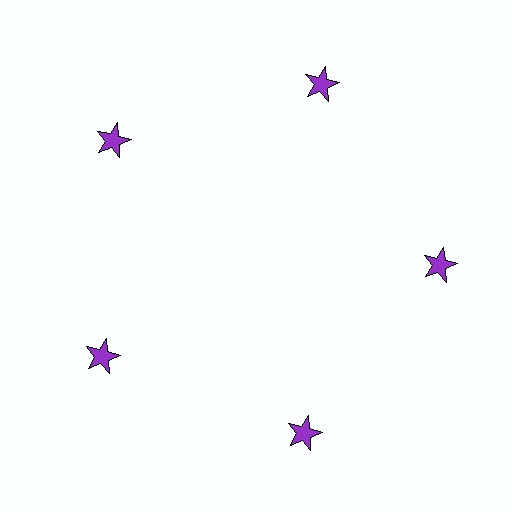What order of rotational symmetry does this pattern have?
This pattern has 5-fold rotational symmetry.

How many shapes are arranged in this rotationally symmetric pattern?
There are 5 shapes, arranged in 5 groups of 1.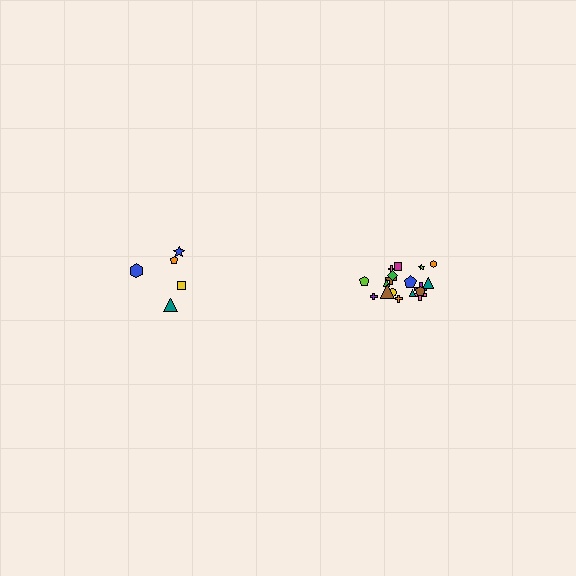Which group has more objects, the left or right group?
The right group.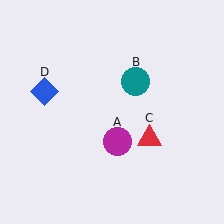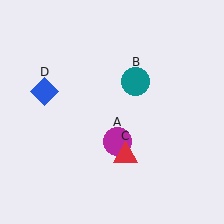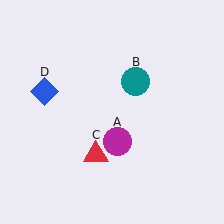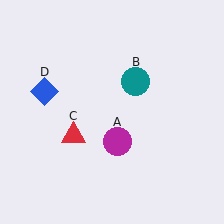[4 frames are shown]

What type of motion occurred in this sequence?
The red triangle (object C) rotated clockwise around the center of the scene.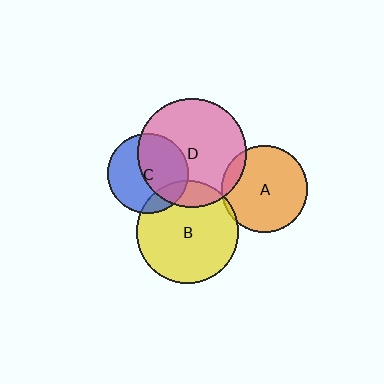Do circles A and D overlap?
Yes.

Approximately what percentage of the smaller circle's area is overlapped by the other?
Approximately 10%.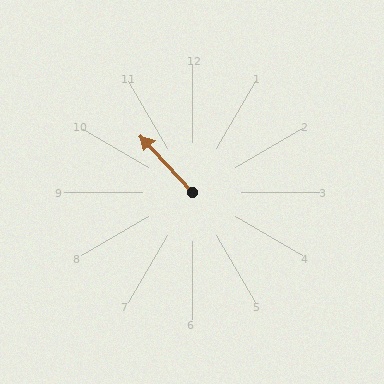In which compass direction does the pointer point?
Northwest.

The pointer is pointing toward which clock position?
Roughly 11 o'clock.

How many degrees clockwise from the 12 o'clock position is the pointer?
Approximately 318 degrees.